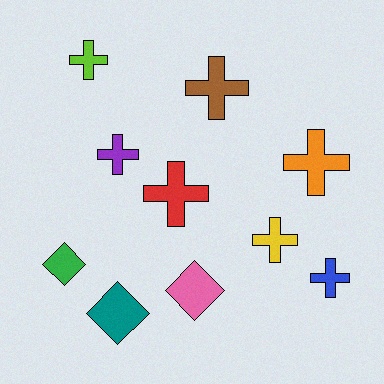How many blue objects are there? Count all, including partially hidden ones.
There is 1 blue object.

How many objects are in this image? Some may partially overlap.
There are 10 objects.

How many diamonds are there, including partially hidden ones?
There are 3 diamonds.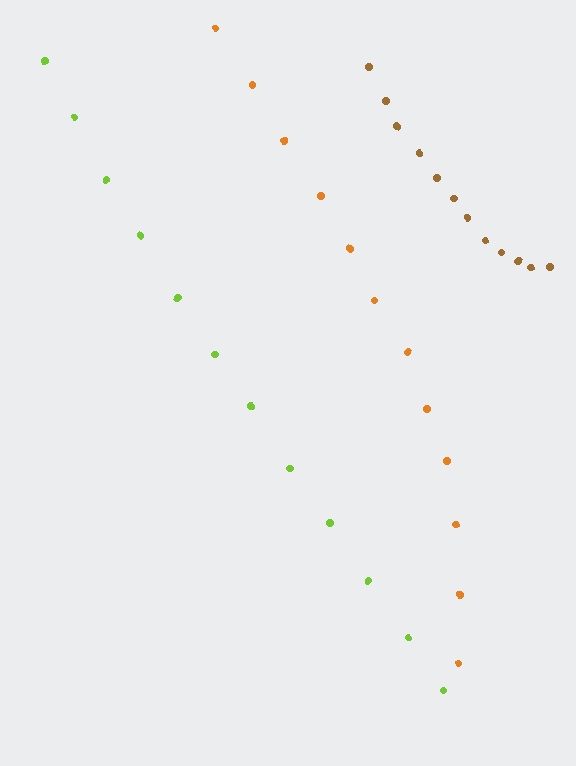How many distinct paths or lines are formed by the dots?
There are 3 distinct paths.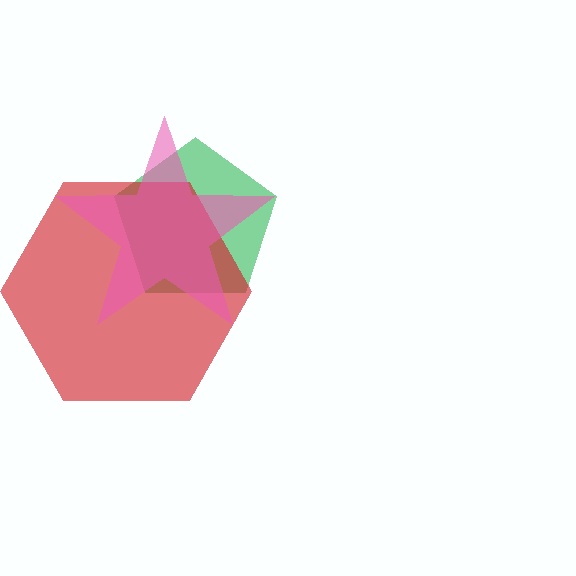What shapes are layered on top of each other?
The layered shapes are: a green pentagon, a red hexagon, a pink star.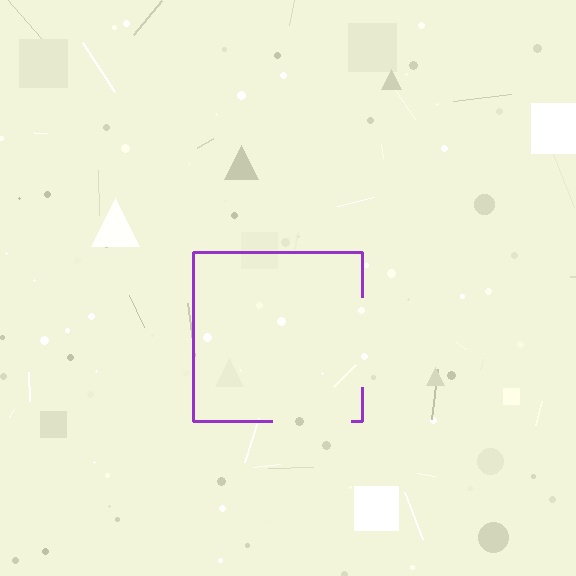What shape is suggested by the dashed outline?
The dashed outline suggests a square.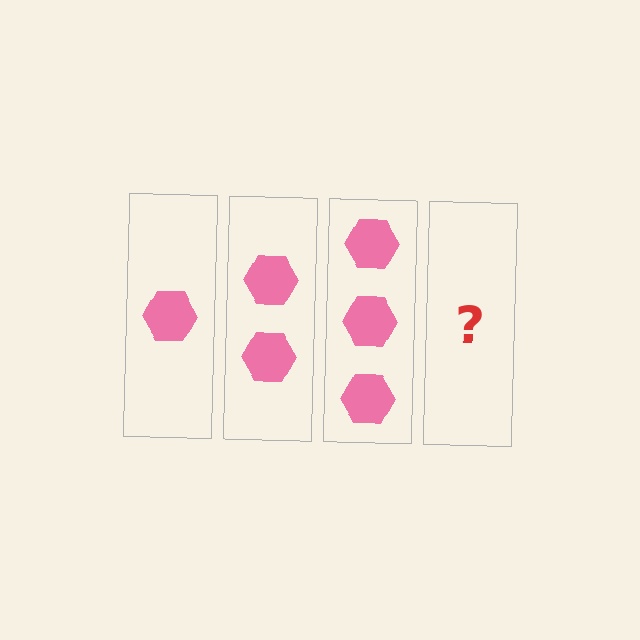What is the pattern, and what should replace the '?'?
The pattern is that each step adds one more hexagon. The '?' should be 4 hexagons.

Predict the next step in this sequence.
The next step is 4 hexagons.